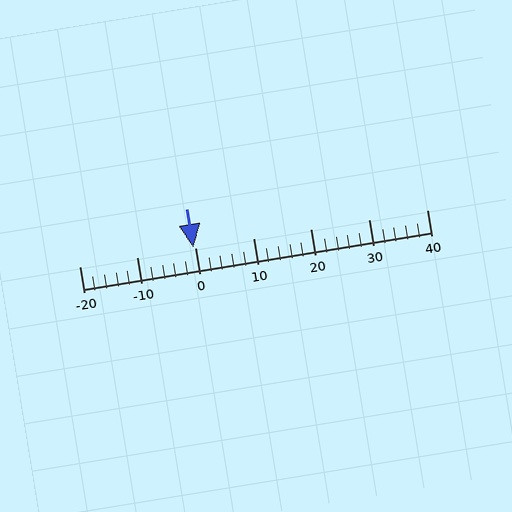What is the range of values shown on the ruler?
The ruler shows values from -20 to 40.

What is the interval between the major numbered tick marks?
The major tick marks are spaced 10 units apart.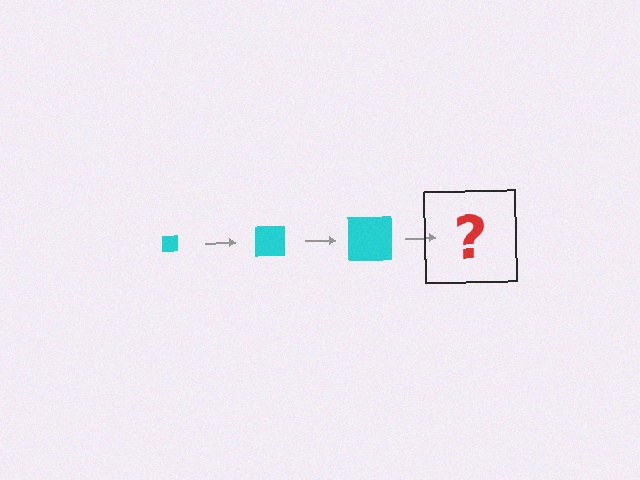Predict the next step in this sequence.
The next step is a cyan square, larger than the previous one.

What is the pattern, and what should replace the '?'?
The pattern is that the square gets progressively larger each step. The '?' should be a cyan square, larger than the previous one.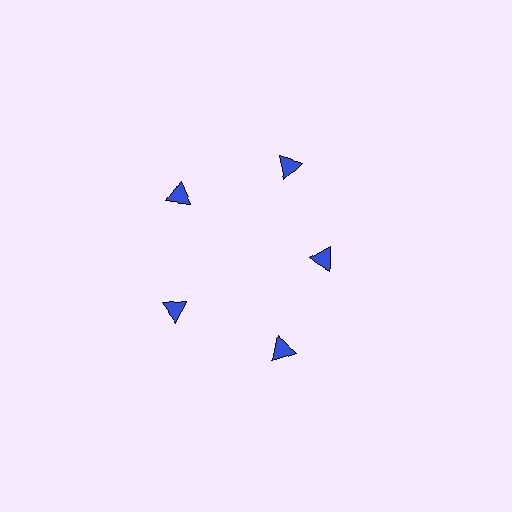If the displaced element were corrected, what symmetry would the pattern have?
It would have 5-fold rotational symmetry — the pattern would map onto itself every 72 degrees.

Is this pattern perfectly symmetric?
No. The 5 blue triangles are arranged in a ring, but one element near the 3 o'clock position is pulled inward toward the center, breaking the 5-fold rotational symmetry.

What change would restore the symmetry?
The symmetry would be restored by moving it outward, back onto the ring so that all 5 triangles sit at equal angles and equal distance from the center.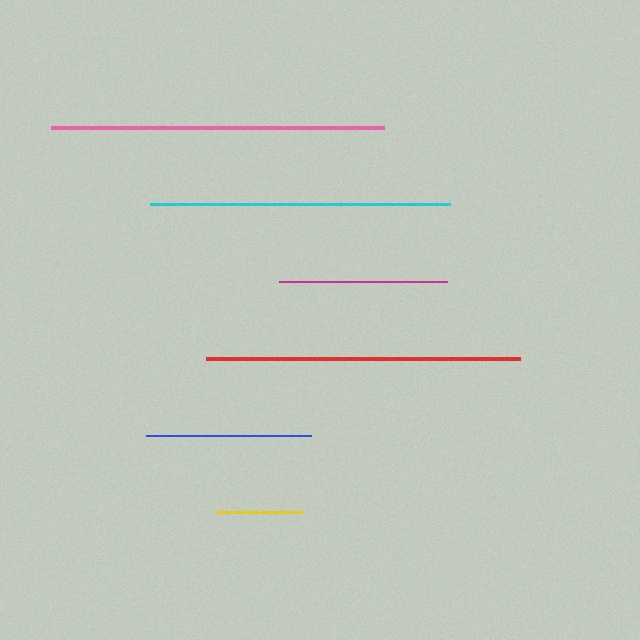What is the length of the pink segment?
The pink segment is approximately 333 pixels long.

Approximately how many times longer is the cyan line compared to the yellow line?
The cyan line is approximately 3.5 times the length of the yellow line.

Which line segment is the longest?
The pink line is the longest at approximately 333 pixels.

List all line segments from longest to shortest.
From longest to shortest: pink, red, cyan, magenta, blue, yellow.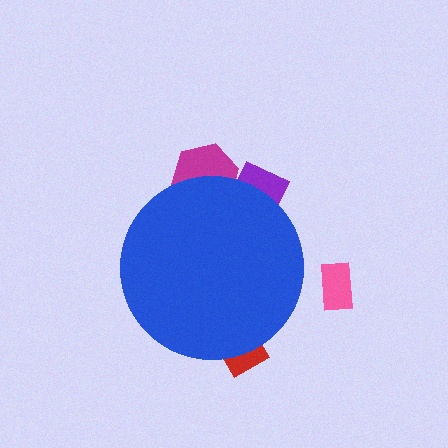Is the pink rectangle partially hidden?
No, the pink rectangle is fully visible.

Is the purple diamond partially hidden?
Yes, the purple diamond is partially hidden behind the blue circle.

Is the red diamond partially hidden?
Yes, the red diamond is partially hidden behind the blue circle.